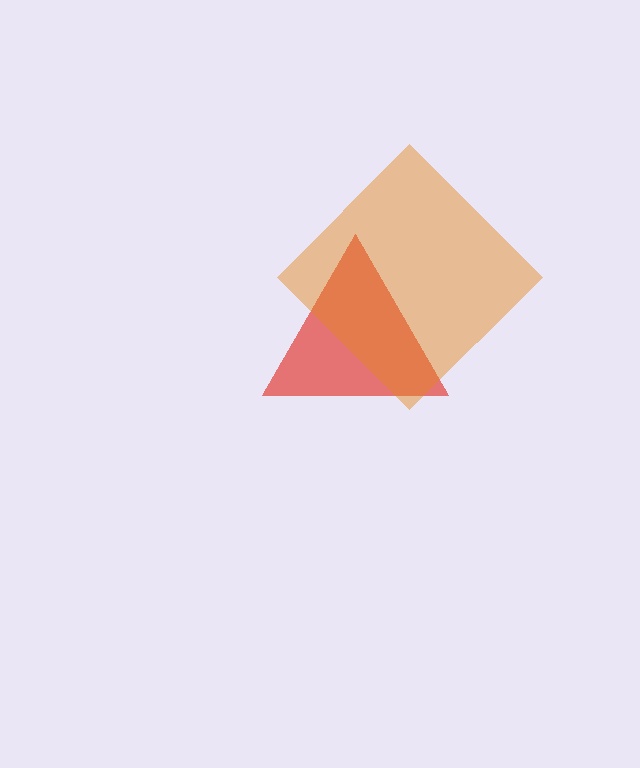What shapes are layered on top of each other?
The layered shapes are: a red triangle, an orange diamond.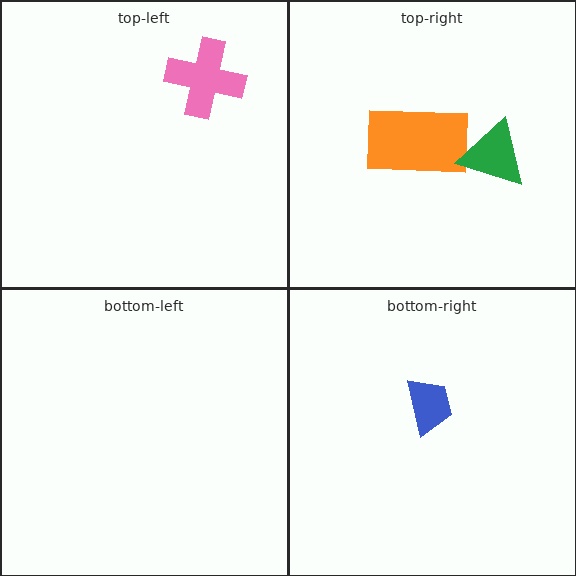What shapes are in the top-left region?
The pink cross.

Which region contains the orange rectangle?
The top-right region.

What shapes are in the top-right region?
The orange rectangle, the green triangle.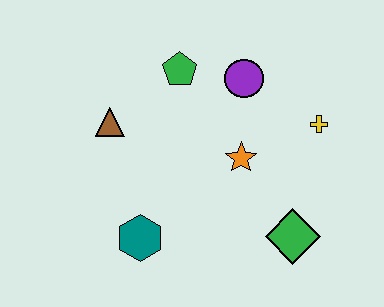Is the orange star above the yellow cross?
No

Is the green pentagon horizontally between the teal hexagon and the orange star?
Yes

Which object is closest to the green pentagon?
The purple circle is closest to the green pentagon.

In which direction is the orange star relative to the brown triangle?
The orange star is to the right of the brown triangle.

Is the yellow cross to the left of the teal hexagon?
No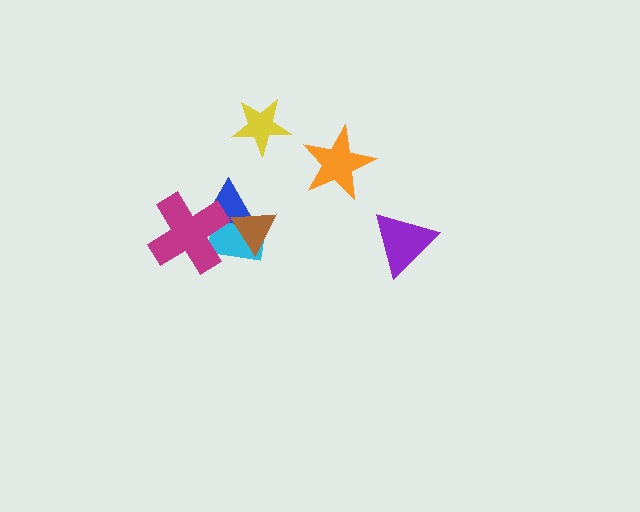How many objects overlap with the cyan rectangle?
3 objects overlap with the cyan rectangle.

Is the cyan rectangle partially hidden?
Yes, it is partially covered by another shape.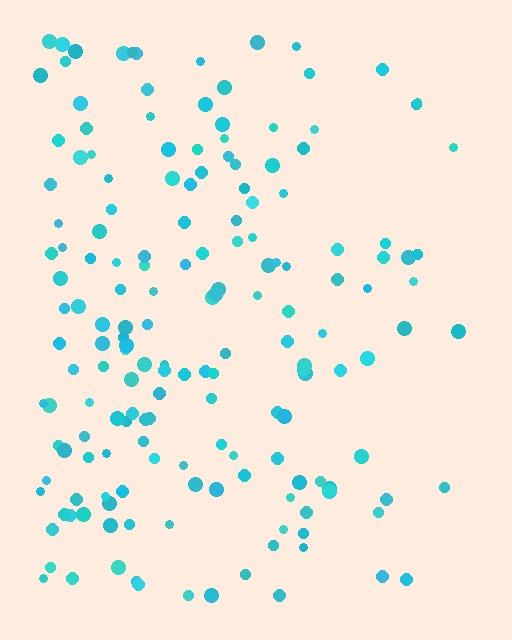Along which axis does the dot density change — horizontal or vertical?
Horizontal.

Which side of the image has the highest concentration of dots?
The left.